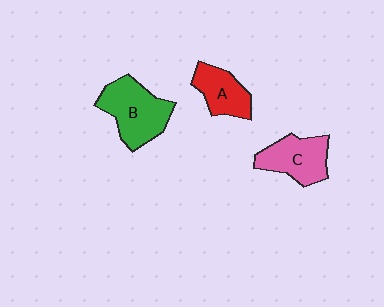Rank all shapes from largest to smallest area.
From largest to smallest: B (green), C (pink), A (red).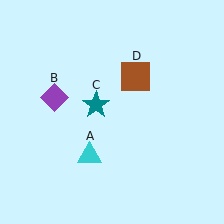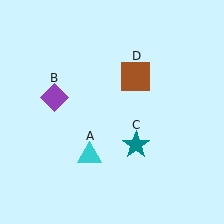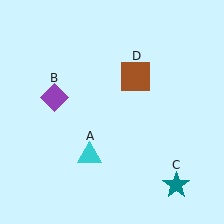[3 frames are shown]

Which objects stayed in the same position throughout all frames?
Cyan triangle (object A) and purple diamond (object B) and brown square (object D) remained stationary.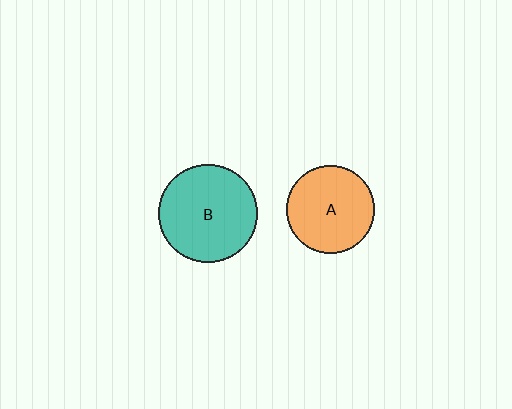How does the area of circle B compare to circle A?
Approximately 1.2 times.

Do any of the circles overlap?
No, none of the circles overlap.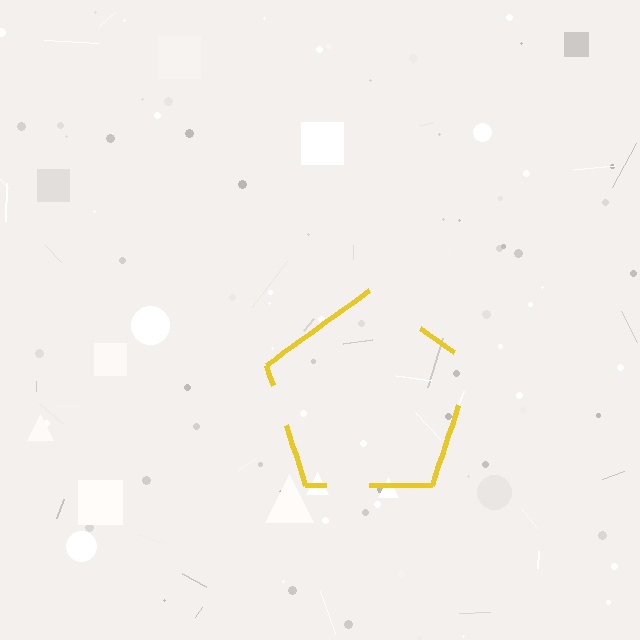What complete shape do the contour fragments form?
The contour fragments form a pentagon.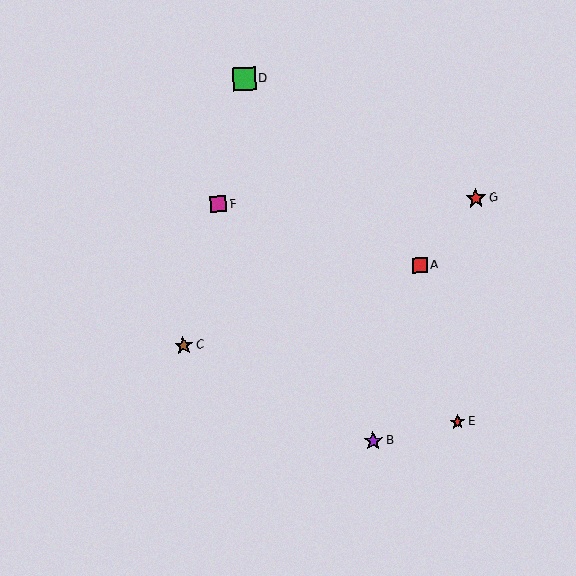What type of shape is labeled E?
Shape E is a red star.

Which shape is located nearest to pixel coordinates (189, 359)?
The brown star (labeled C) at (184, 346) is nearest to that location.